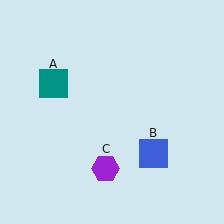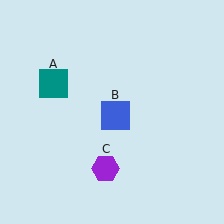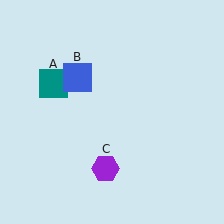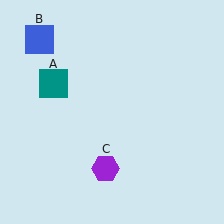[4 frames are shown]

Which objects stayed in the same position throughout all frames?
Teal square (object A) and purple hexagon (object C) remained stationary.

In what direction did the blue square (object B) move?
The blue square (object B) moved up and to the left.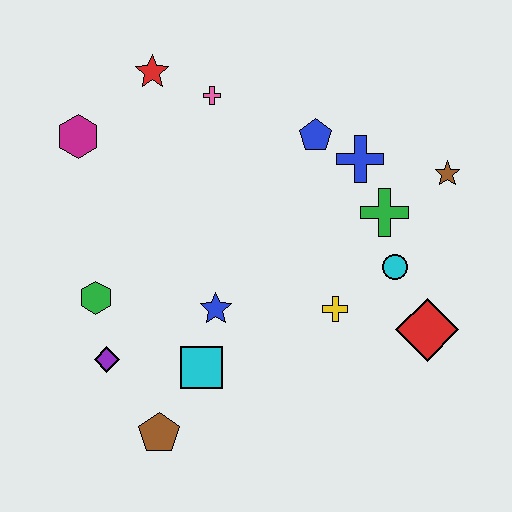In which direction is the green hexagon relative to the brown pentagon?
The green hexagon is above the brown pentagon.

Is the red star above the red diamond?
Yes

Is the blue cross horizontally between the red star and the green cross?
Yes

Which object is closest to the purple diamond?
The green hexagon is closest to the purple diamond.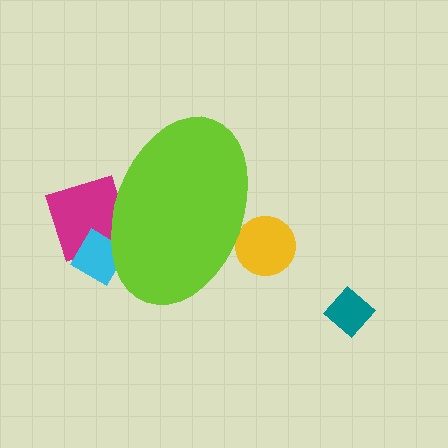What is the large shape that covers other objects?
A lime ellipse.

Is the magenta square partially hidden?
Yes, the magenta square is partially hidden behind the lime ellipse.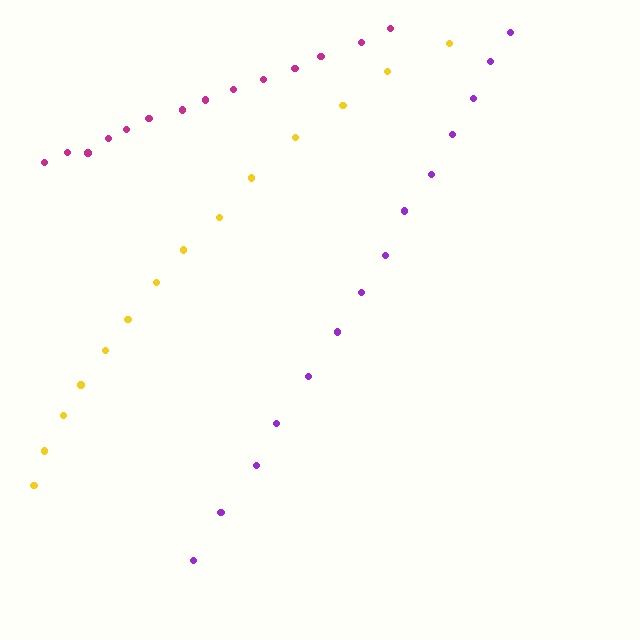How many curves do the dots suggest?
There are 3 distinct paths.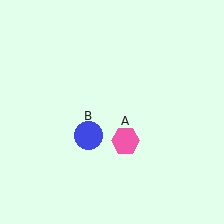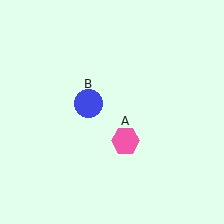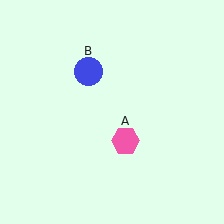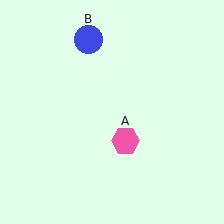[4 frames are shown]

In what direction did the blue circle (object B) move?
The blue circle (object B) moved up.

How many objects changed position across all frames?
1 object changed position: blue circle (object B).